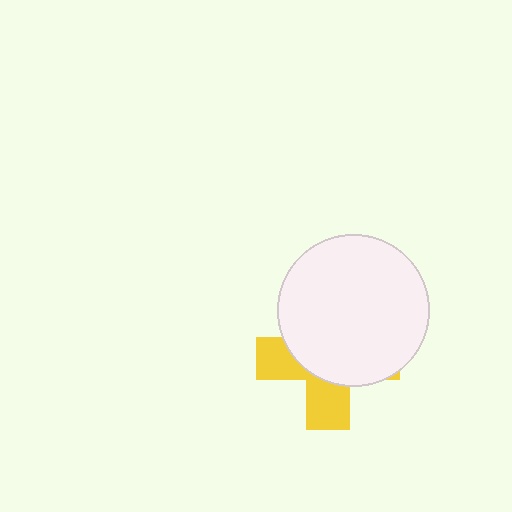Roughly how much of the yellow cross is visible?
A small part of it is visible (roughly 37%).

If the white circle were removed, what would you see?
You would see the complete yellow cross.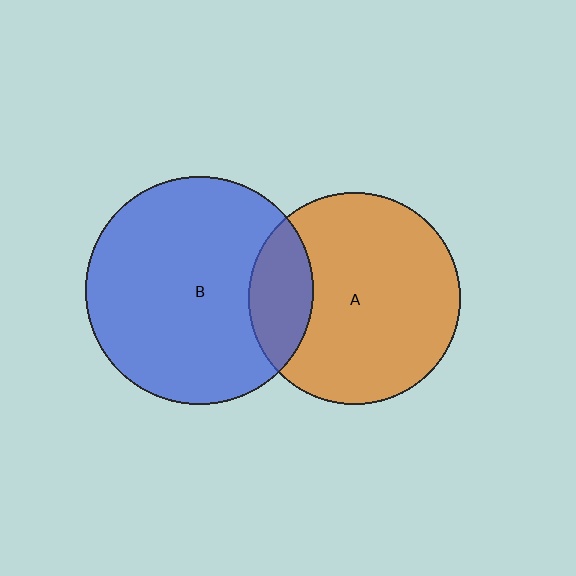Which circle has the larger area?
Circle B (blue).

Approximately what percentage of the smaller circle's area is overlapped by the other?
Approximately 20%.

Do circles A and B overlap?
Yes.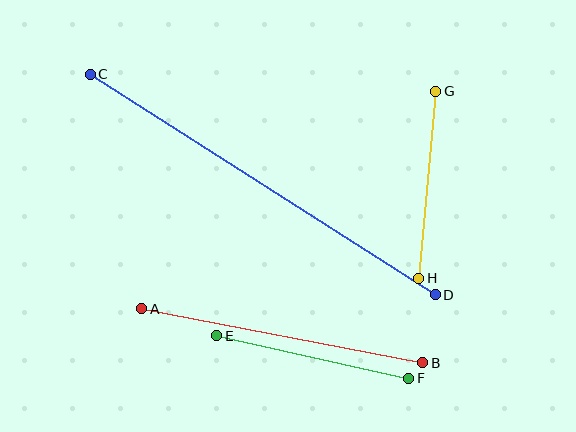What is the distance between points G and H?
The distance is approximately 188 pixels.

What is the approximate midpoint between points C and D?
The midpoint is at approximately (263, 185) pixels.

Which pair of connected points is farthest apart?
Points C and D are farthest apart.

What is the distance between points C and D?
The distance is approximately 409 pixels.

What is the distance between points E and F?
The distance is approximately 197 pixels.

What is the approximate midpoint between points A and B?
The midpoint is at approximately (282, 336) pixels.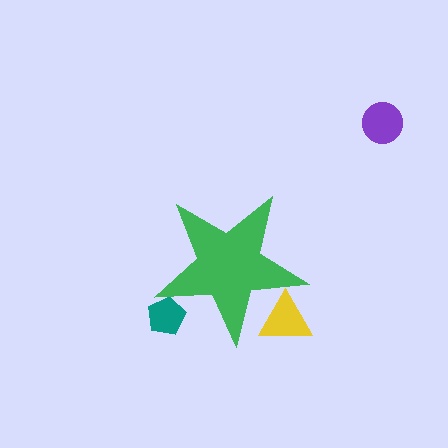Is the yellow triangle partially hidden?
Yes, the yellow triangle is partially hidden behind the green star.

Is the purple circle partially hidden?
No, the purple circle is fully visible.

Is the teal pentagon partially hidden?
Yes, the teal pentagon is partially hidden behind the green star.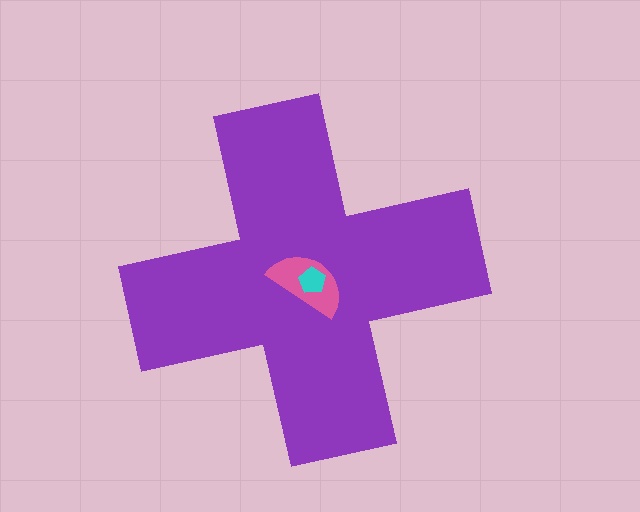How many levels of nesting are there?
3.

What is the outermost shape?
The purple cross.